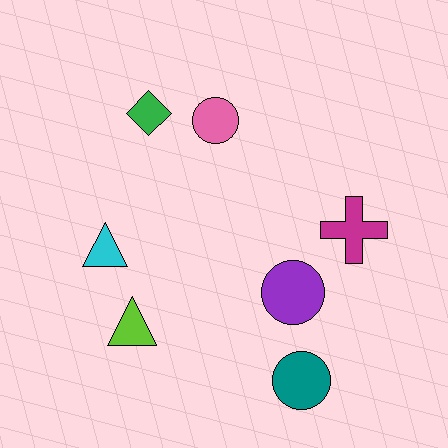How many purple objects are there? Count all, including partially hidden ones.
There is 1 purple object.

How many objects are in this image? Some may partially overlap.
There are 7 objects.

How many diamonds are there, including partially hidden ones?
There is 1 diamond.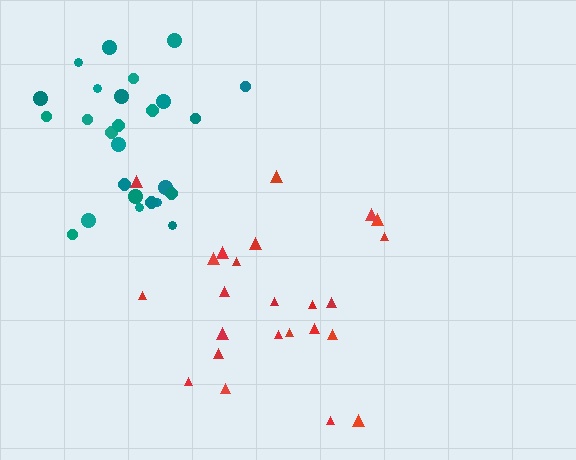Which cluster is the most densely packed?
Teal.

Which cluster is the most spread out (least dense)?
Red.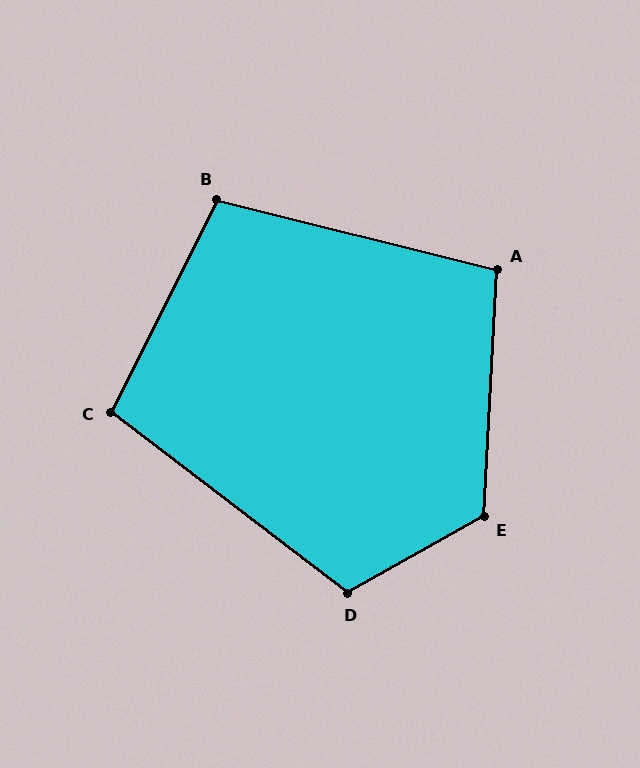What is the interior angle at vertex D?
Approximately 113 degrees (obtuse).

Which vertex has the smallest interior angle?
C, at approximately 101 degrees.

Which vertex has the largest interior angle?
E, at approximately 122 degrees.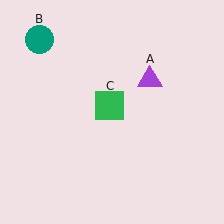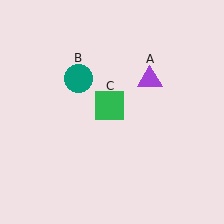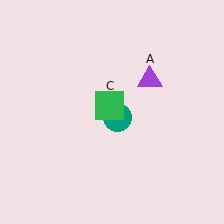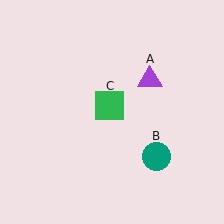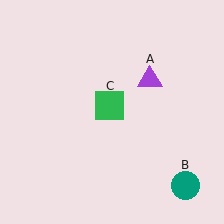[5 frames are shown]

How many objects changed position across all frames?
1 object changed position: teal circle (object B).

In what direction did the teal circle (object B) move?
The teal circle (object B) moved down and to the right.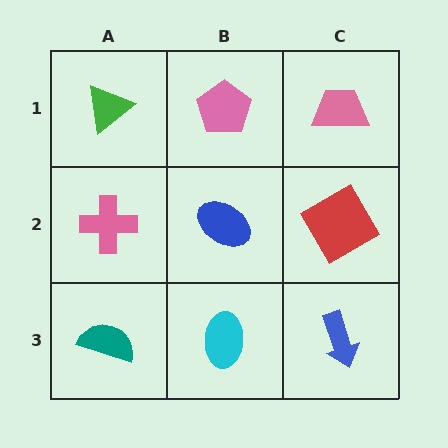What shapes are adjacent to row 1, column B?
A blue ellipse (row 2, column B), a green triangle (row 1, column A), a pink trapezoid (row 1, column C).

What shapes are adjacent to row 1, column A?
A pink cross (row 2, column A), a pink pentagon (row 1, column B).